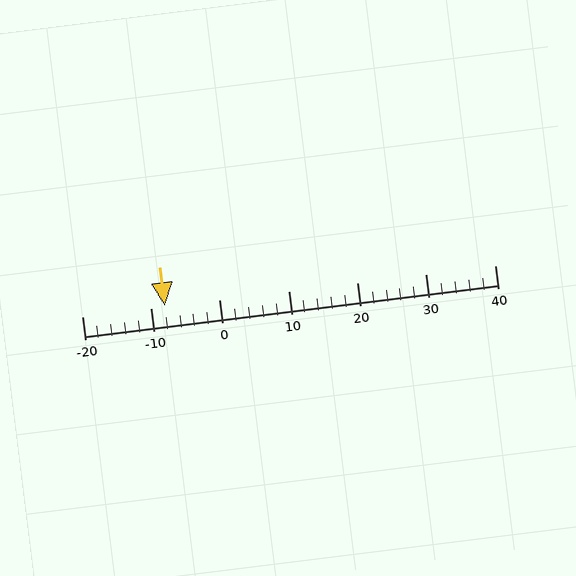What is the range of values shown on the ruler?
The ruler shows values from -20 to 40.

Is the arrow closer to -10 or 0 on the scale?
The arrow is closer to -10.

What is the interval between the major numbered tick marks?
The major tick marks are spaced 10 units apart.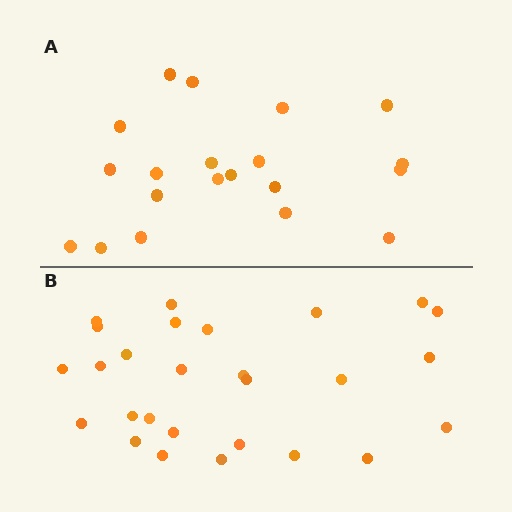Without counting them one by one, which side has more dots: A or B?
Region B (the bottom region) has more dots.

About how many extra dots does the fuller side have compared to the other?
Region B has roughly 8 or so more dots than region A.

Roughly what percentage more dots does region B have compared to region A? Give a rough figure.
About 35% more.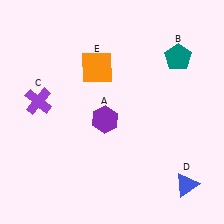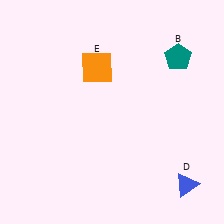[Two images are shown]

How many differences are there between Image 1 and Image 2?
There are 2 differences between the two images.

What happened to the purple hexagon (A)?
The purple hexagon (A) was removed in Image 2. It was in the bottom-left area of Image 1.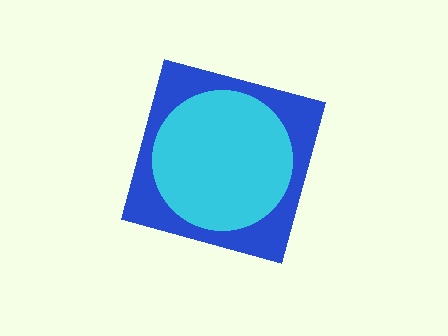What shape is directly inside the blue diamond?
The cyan circle.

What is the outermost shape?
The blue diamond.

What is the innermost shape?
The cyan circle.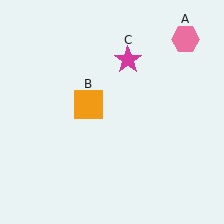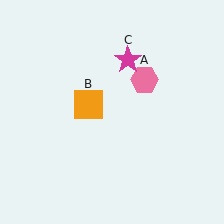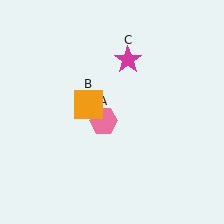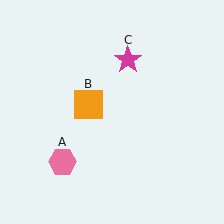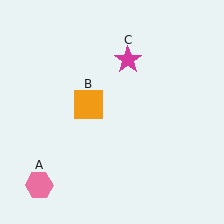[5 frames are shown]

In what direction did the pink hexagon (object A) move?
The pink hexagon (object A) moved down and to the left.